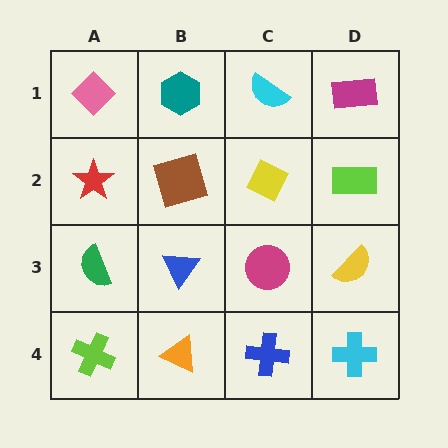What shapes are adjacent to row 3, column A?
A red star (row 2, column A), a lime cross (row 4, column A), a blue triangle (row 3, column B).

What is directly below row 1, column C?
A yellow diamond.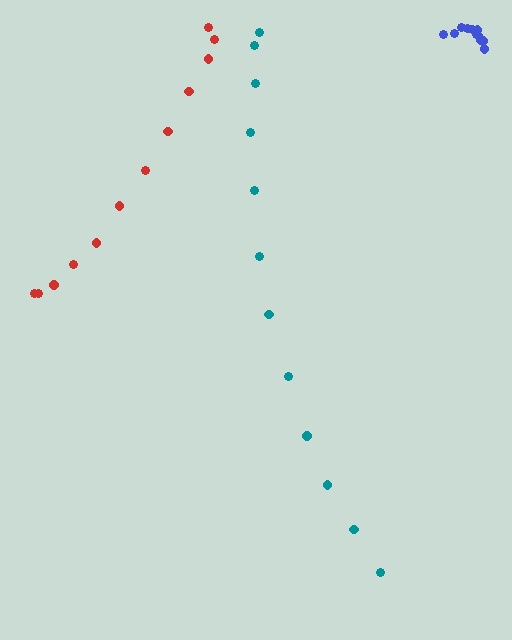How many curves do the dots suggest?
There are 3 distinct paths.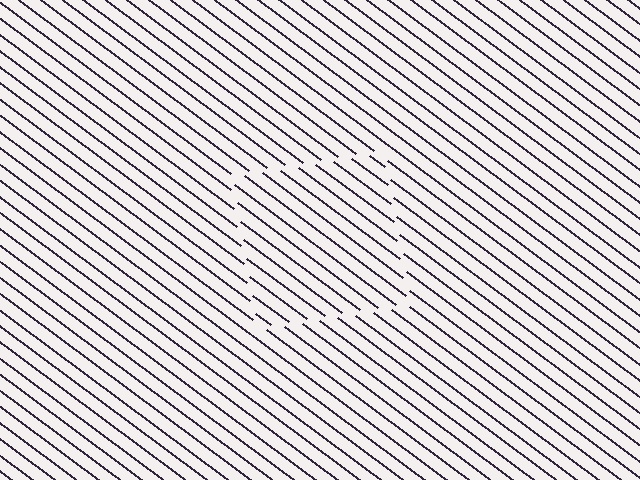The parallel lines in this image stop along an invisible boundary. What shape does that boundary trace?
An illusory square. The interior of the shape contains the same grating, shifted by half a period — the contour is defined by the phase discontinuity where line-ends from the inner and outer gratings abut.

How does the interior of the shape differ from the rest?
The interior of the shape contains the same grating, shifted by half a period — the contour is defined by the phase discontinuity where line-ends from the inner and outer gratings abut.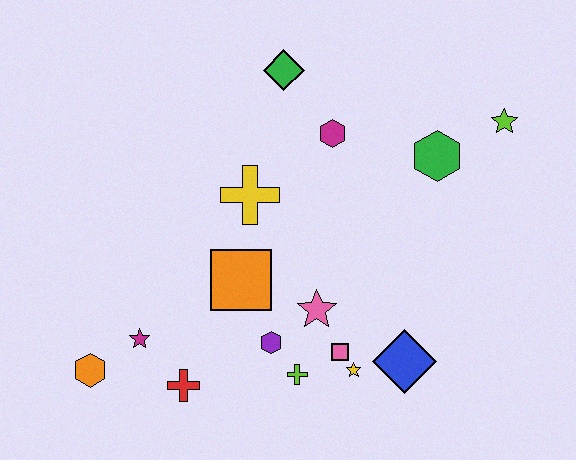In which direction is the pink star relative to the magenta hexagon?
The pink star is below the magenta hexagon.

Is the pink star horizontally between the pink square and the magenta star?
Yes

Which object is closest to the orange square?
The purple hexagon is closest to the orange square.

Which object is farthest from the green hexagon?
The orange hexagon is farthest from the green hexagon.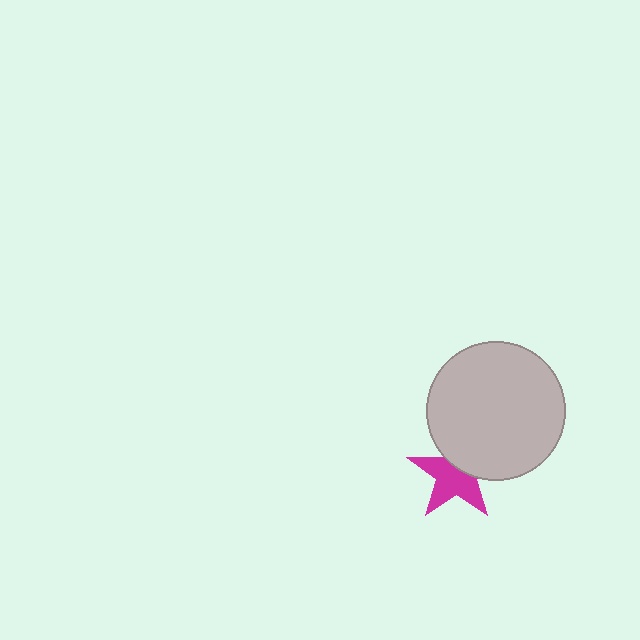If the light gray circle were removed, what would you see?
You would see the complete magenta star.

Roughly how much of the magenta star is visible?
About half of it is visible (roughly 63%).